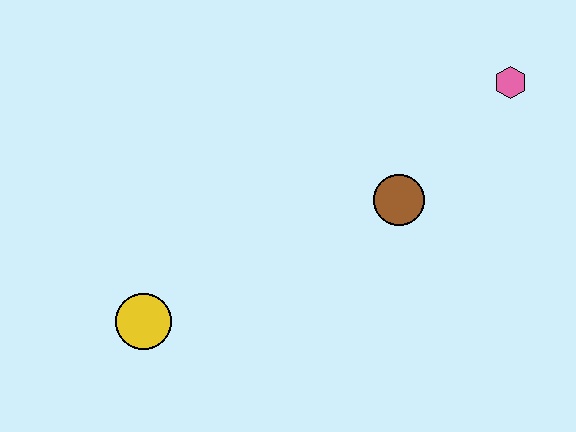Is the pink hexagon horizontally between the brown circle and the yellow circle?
No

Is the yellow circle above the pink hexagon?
No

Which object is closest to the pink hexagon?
The brown circle is closest to the pink hexagon.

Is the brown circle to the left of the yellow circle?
No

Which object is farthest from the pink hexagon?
The yellow circle is farthest from the pink hexagon.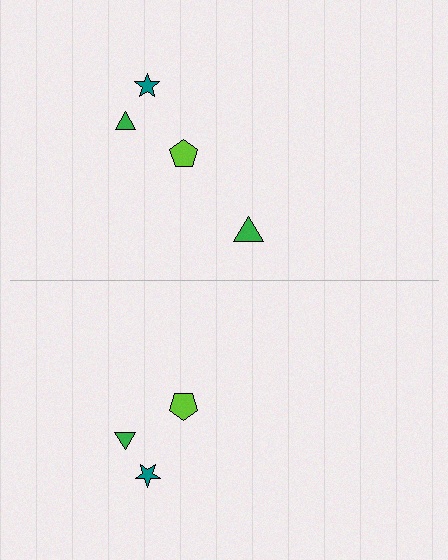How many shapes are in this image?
There are 7 shapes in this image.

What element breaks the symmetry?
A green triangle is missing from the bottom side.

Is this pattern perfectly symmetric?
No, the pattern is not perfectly symmetric. A green triangle is missing from the bottom side.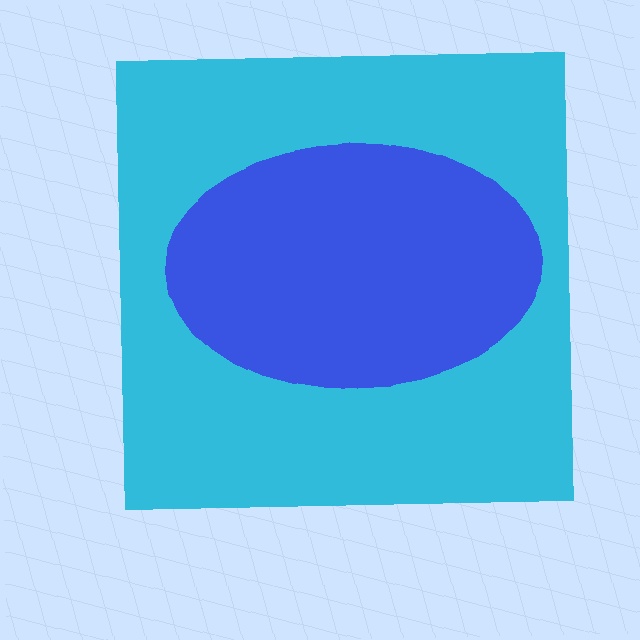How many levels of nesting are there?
2.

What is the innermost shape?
The blue ellipse.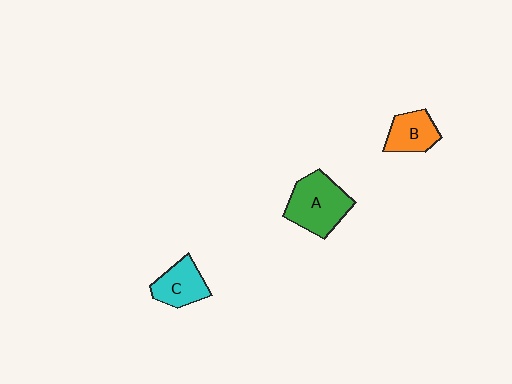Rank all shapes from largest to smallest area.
From largest to smallest: A (green), C (cyan), B (orange).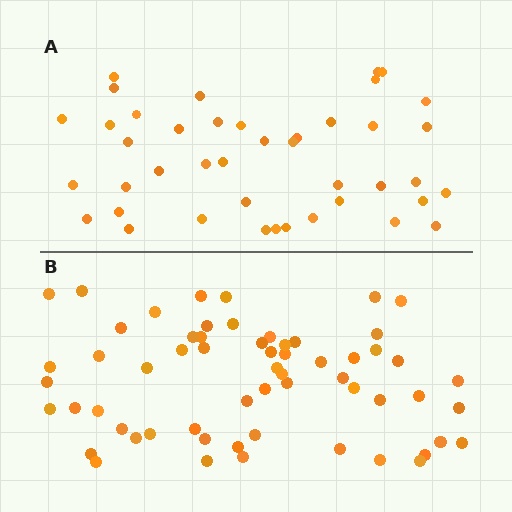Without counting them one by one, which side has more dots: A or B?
Region B (the bottom region) has more dots.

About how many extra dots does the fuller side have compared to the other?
Region B has approximately 20 more dots than region A.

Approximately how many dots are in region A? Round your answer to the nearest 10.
About 40 dots. (The exact count is 42, which rounds to 40.)